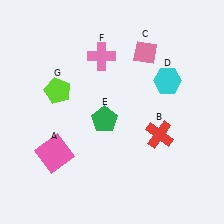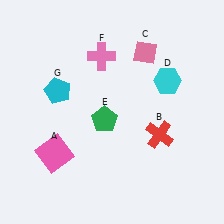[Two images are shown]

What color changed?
The pentagon (G) changed from lime in Image 1 to cyan in Image 2.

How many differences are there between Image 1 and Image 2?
There is 1 difference between the two images.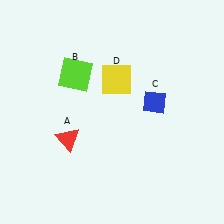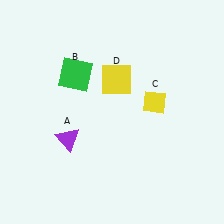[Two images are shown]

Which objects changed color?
A changed from red to purple. B changed from lime to green. C changed from blue to yellow.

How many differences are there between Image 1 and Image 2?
There are 3 differences between the two images.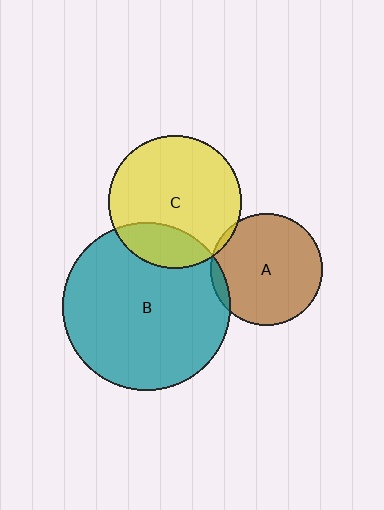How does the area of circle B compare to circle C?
Approximately 1.6 times.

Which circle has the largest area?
Circle B (teal).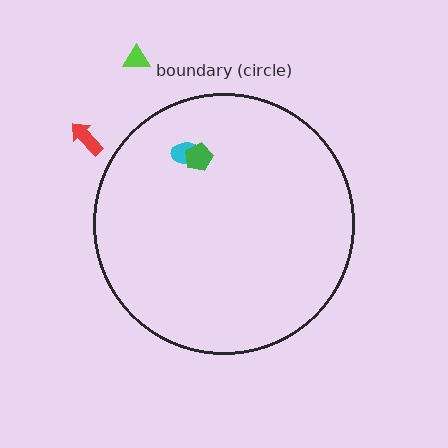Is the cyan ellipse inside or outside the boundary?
Inside.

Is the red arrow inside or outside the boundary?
Outside.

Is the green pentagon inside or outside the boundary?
Inside.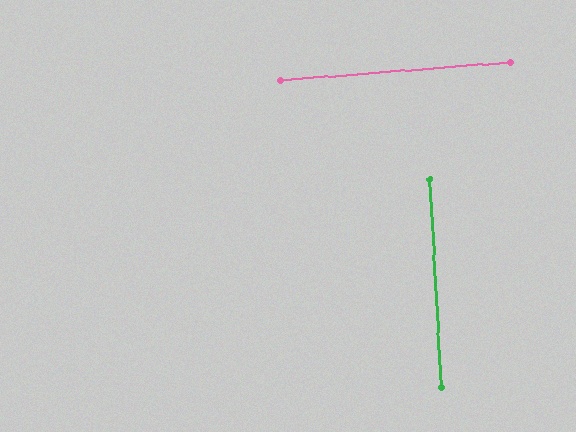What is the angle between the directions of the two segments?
Approximately 89 degrees.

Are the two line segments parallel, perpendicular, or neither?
Perpendicular — they meet at approximately 89°.